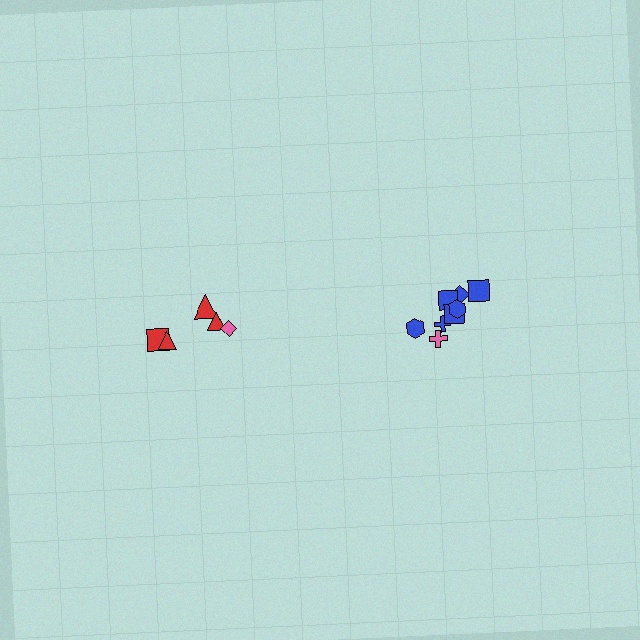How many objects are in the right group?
There are 8 objects.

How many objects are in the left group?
There are 5 objects.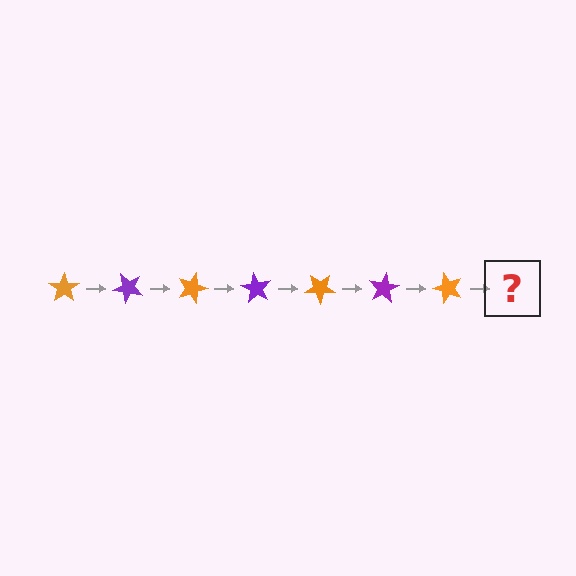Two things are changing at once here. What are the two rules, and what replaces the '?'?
The two rules are that it rotates 45 degrees each step and the color cycles through orange and purple. The '?' should be a purple star, rotated 315 degrees from the start.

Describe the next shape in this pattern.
It should be a purple star, rotated 315 degrees from the start.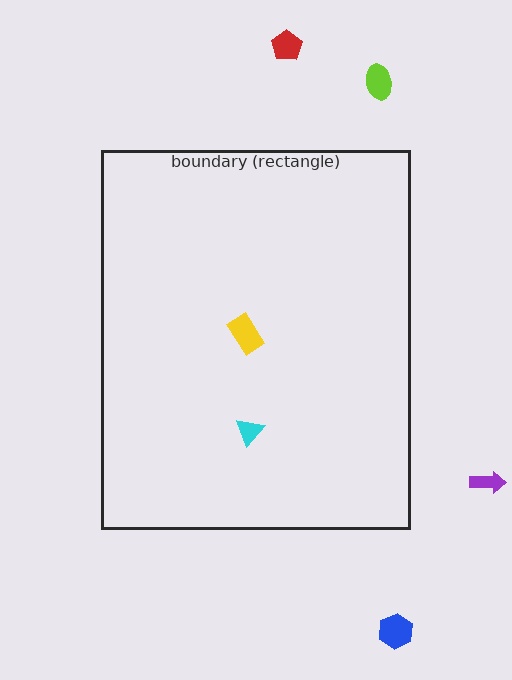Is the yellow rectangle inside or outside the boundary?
Inside.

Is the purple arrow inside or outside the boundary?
Outside.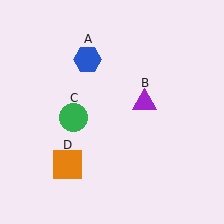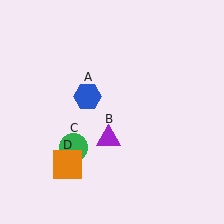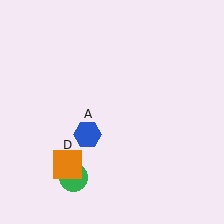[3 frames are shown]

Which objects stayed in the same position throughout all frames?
Orange square (object D) remained stationary.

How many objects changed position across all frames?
3 objects changed position: blue hexagon (object A), purple triangle (object B), green circle (object C).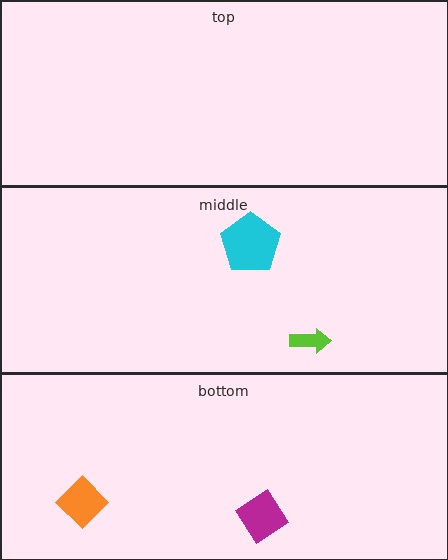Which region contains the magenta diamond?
The bottom region.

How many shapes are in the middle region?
2.